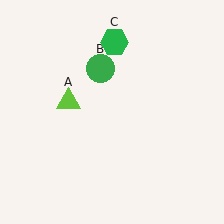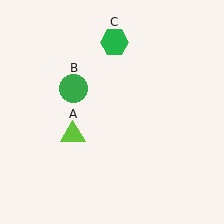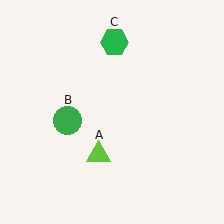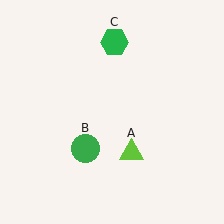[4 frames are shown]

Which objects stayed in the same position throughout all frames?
Green hexagon (object C) remained stationary.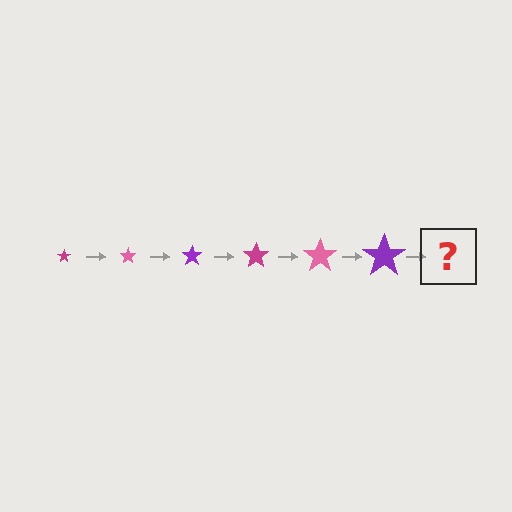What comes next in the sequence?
The next element should be a magenta star, larger than the previous one.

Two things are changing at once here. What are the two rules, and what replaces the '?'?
The two rules are that the star grows larger each step and the color cycles through magenta, pink, and purple. The '?' should be a magenta star, larger than the previous one.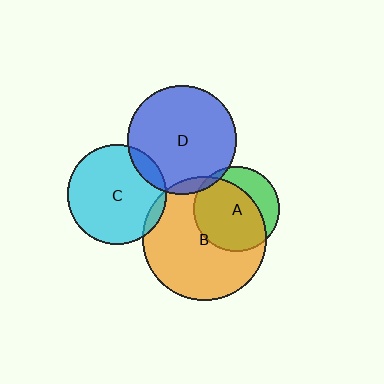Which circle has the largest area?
Circle B (orange).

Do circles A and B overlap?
Yes.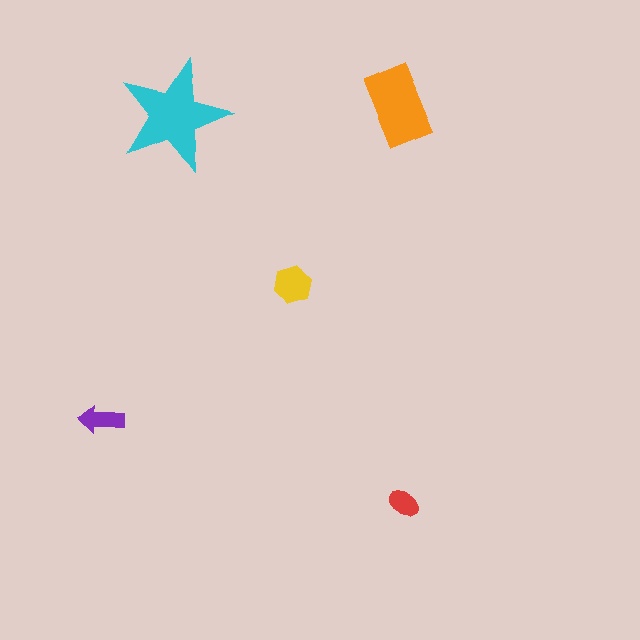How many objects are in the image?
There are 5 objects in the image.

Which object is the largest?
The cyan star.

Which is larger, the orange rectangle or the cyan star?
The cyan star.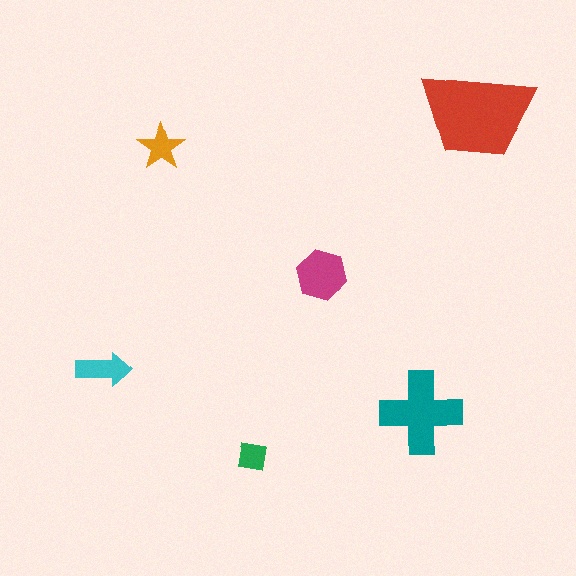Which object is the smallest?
The green square.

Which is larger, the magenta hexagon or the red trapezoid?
The red trapezoid.